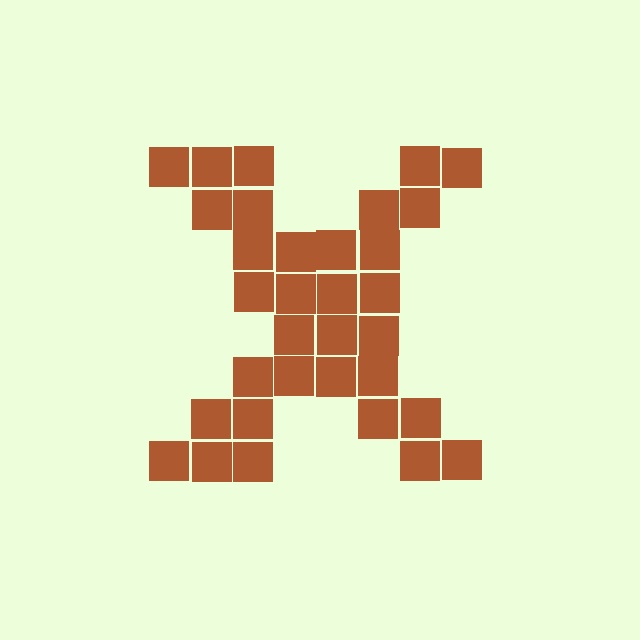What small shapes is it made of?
It is made of small squares.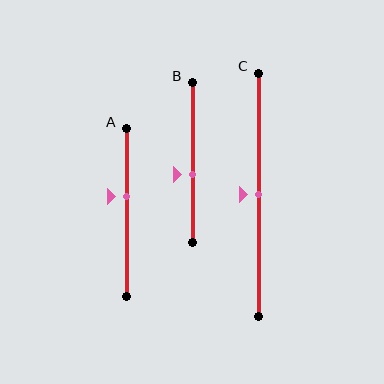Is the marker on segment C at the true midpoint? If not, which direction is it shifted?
Yes, the marker on segment C is at the true midpoint.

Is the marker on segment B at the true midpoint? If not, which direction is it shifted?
No, the marker on segment B is shifted downward by about 8% of the segment length.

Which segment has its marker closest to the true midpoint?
Segment C has its marker closest to the true midpoint.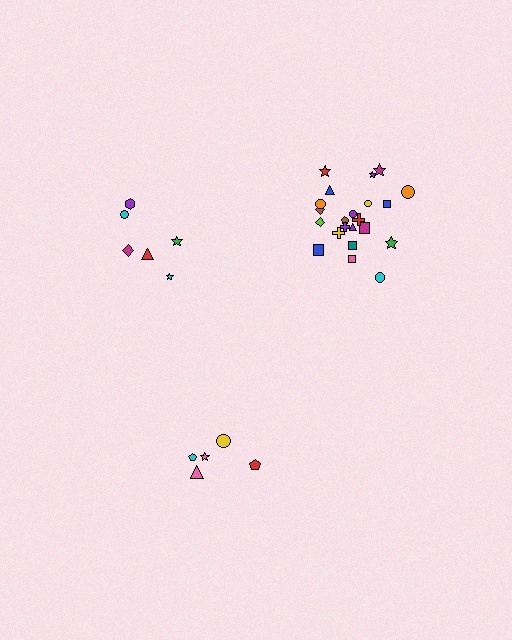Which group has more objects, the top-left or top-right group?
The top-right group.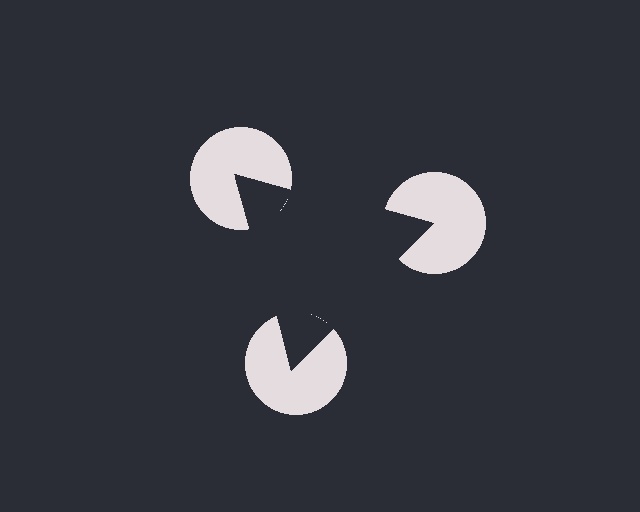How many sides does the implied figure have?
3 sides.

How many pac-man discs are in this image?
There are 3 — one at each vertex of the illusory triangle.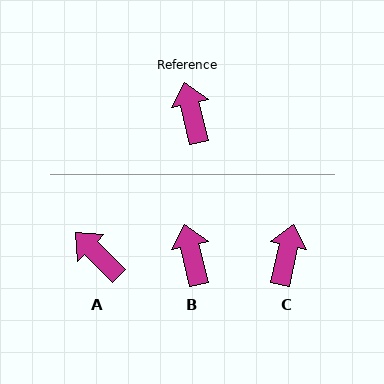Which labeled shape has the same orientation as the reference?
B.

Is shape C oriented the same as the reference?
No, it is off by about 25 degrees.